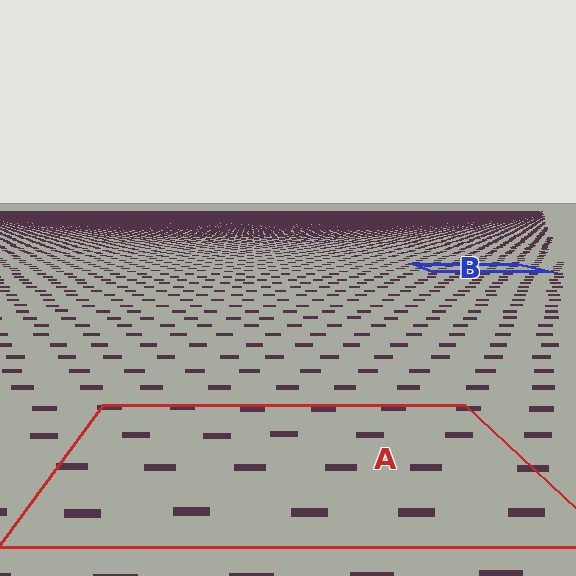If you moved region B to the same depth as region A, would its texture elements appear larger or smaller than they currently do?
They would appear larger. At a closer depth, the same texture elements are projected at a bigger on-screen size.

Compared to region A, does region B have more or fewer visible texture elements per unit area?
Region B has more texture elements per unit area — they are packed more densely because it is farther away.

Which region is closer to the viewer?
Region A is closer. The texture elements there are larger and more spread out.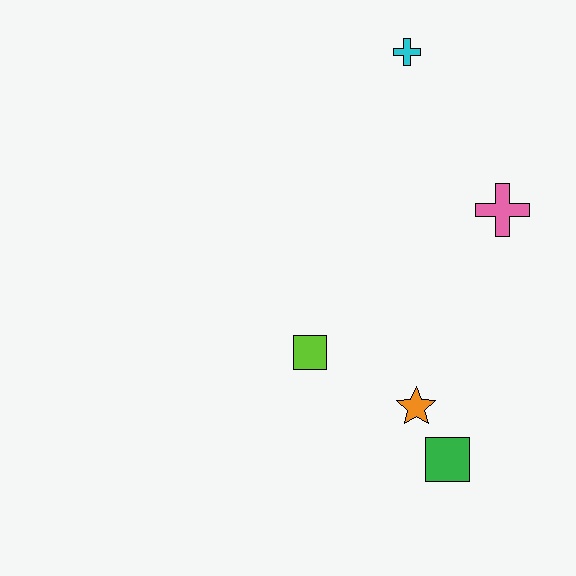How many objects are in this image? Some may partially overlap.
There are 5 objects.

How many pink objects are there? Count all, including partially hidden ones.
There is 1 pink object.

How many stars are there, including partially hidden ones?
There is 1 star.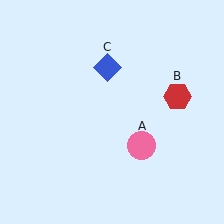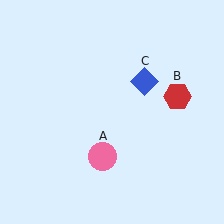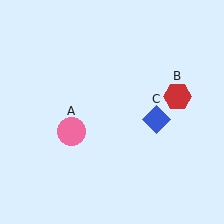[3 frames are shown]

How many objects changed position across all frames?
2 objects changed position: pink circle (object A), blue diamond (object C).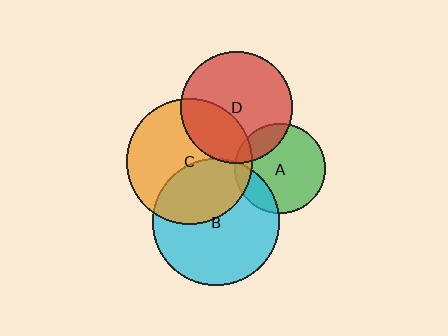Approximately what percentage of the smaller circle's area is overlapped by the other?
Approximately 35%.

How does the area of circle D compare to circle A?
Approximately 1.5 times.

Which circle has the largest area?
Circle B (cyan).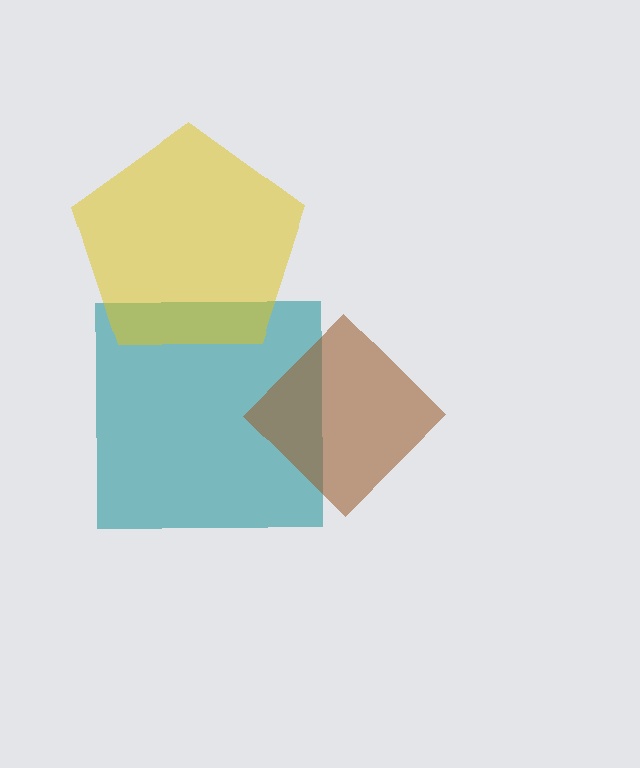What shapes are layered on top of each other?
The layered shapes are: a teal square, a yellow pentagon, a brown diamond.